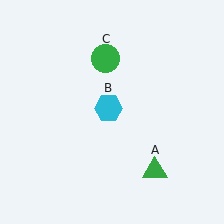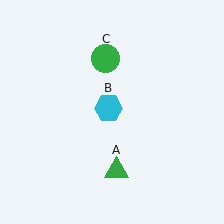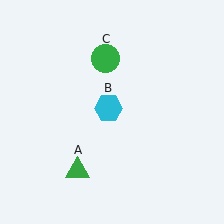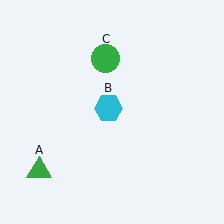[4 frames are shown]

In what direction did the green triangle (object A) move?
The green triangle (object A) moved left.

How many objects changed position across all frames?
1 object changed position: green triangle (object A).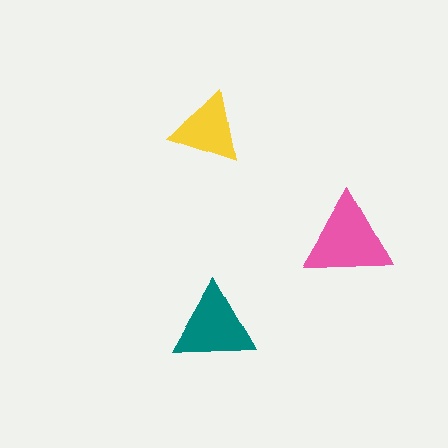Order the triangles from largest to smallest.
the pink one, the teal one, the yellow one.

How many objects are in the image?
There are 3 objects in the image.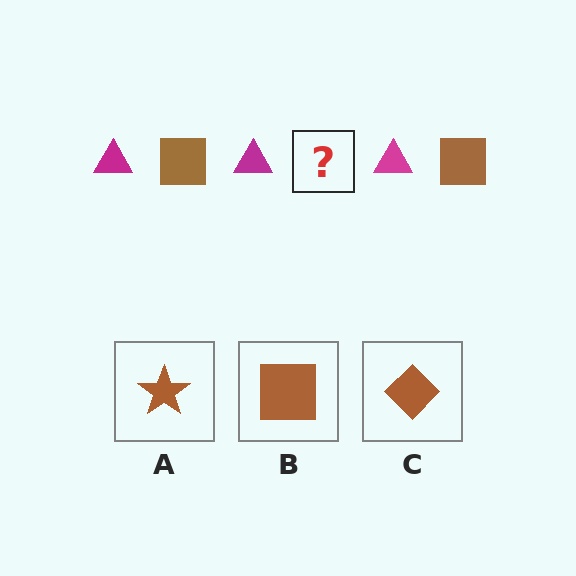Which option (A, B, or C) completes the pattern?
B.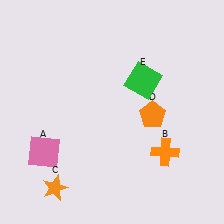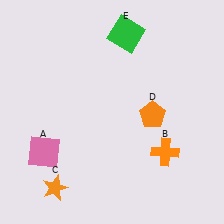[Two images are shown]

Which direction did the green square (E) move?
The green square (E) moved up.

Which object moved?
The green square (E) moved up.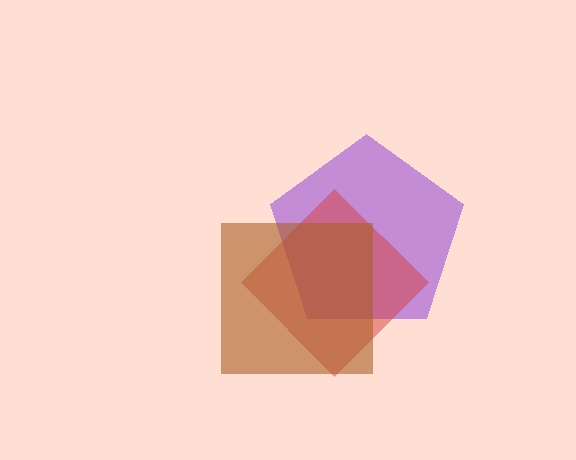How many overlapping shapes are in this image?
There are 3 overlapping shapes in the image.